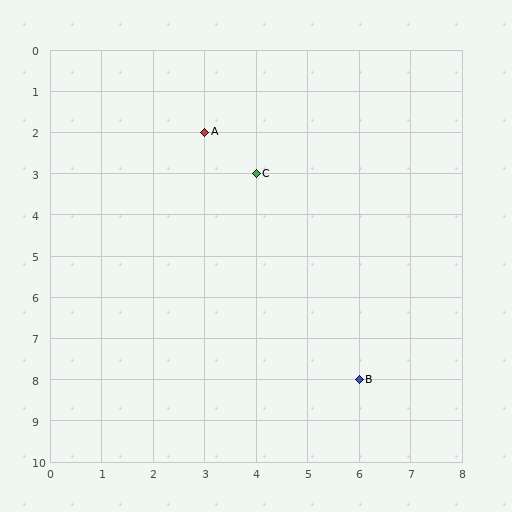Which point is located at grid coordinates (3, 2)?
Point A is at (3, 2).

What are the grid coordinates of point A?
Point A is at grid coordinates (3, 2).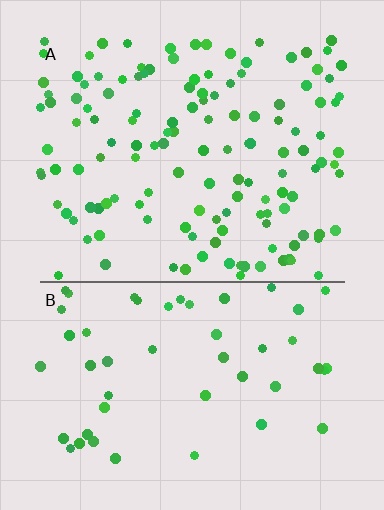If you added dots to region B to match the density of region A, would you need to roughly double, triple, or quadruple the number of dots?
Approximately triple.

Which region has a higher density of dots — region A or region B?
A (the top).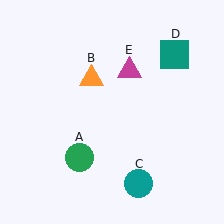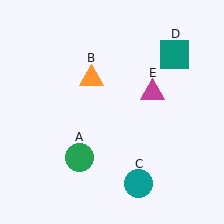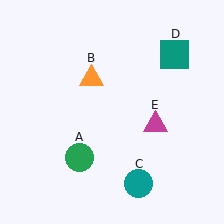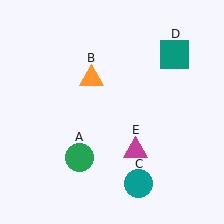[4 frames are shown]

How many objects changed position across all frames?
1 object changed position: magenta triangle (object E).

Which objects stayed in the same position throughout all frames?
Green circle (object A) and orange triangle (object B) and teal circle (object C) and teal square (object D) remained stationary.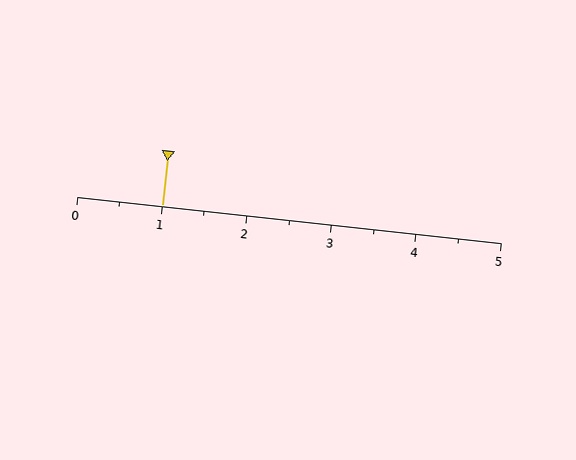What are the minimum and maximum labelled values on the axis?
The axis runs from 0 to 5.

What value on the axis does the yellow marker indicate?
The marker indicates approximately 1.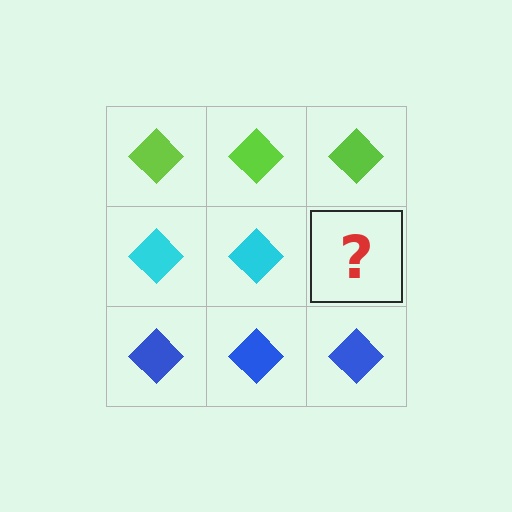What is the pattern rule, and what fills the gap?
The rule is that each row has a consistent color. The gap should be filled with a cyan diamond.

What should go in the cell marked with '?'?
The missing cell should contain a cyan diamond.